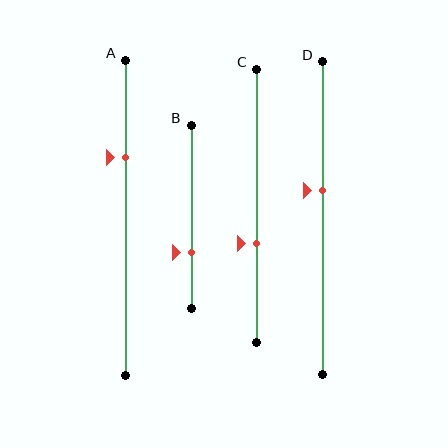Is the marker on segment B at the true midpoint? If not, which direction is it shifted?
No, the marker on segment B is shifted downward by about 19% of the segment length.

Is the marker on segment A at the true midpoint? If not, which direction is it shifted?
No, the marker on segment A is shifted upward by about 19% of the segment length.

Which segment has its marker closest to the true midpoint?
Segment D has its marker closest to the true midpoint.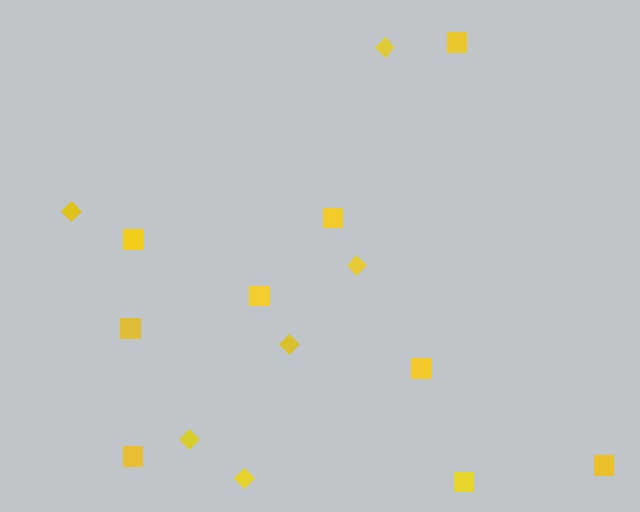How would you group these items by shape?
There are 2 groups: one group of squares (9) and one group of diamonds (6).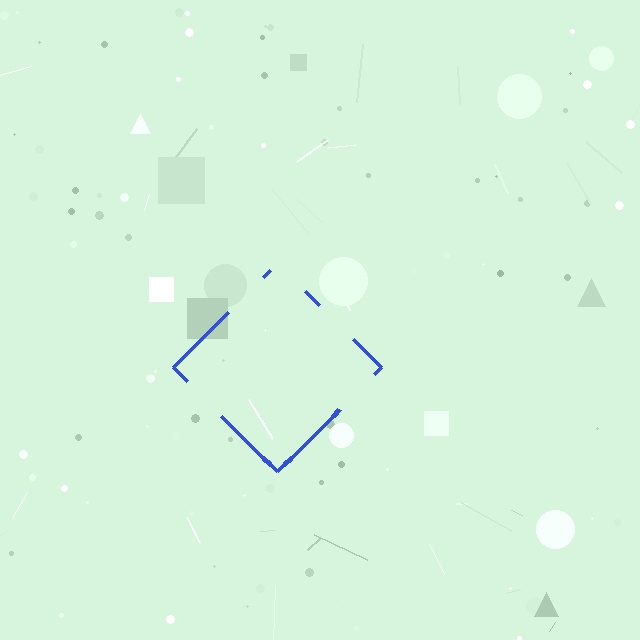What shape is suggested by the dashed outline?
The dashed outline suggests a diamond.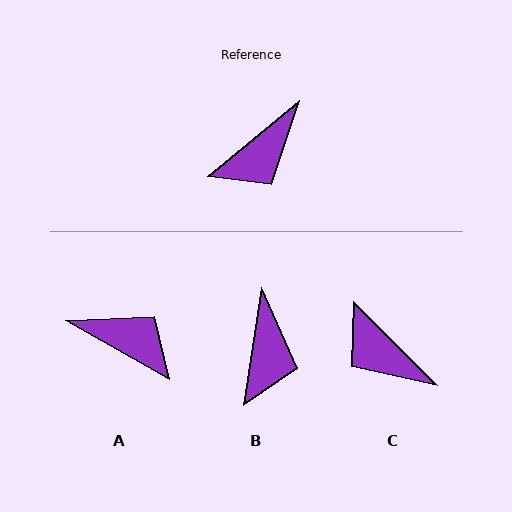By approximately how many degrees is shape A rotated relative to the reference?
Approximately 111 degrees counter-clockwise.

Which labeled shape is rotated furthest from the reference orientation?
A, about 111 degrees away.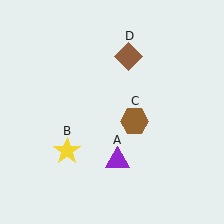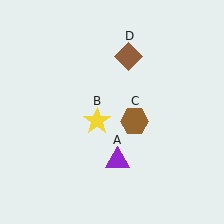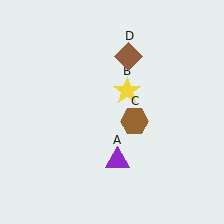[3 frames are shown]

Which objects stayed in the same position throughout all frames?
Purple triangle (object A) and brown hexagon (object C) and brown diamond (object D) remained stationary.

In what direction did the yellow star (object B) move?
The yellow star (object B) moved up and to the right.